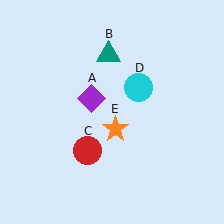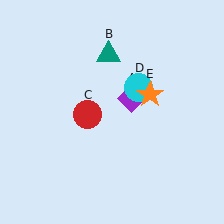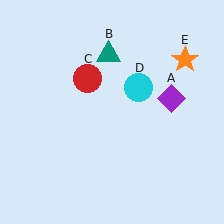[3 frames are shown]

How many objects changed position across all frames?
3 objects changed position: purple diamond (object A), red circle (object C), orange star (object E).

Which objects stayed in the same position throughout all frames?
Teal triangle (object B) and cyan circle (object D) remained stationary.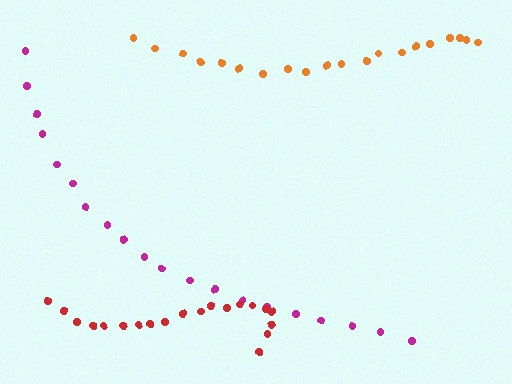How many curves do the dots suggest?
There are 3 distinct paths.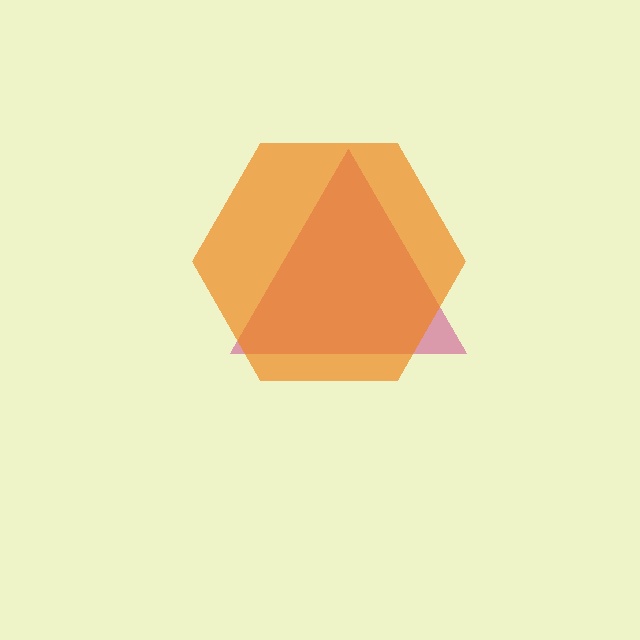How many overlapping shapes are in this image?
There are 2 overlapping shapes in the image.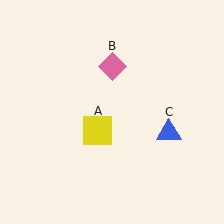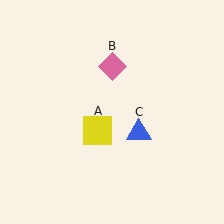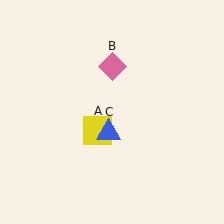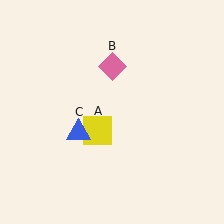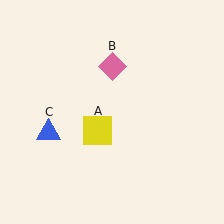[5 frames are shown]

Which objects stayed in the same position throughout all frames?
Yellow square (object A) and pink diamond (object B) remained stationary.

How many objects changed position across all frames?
1 object changed position: blue triangle (object C).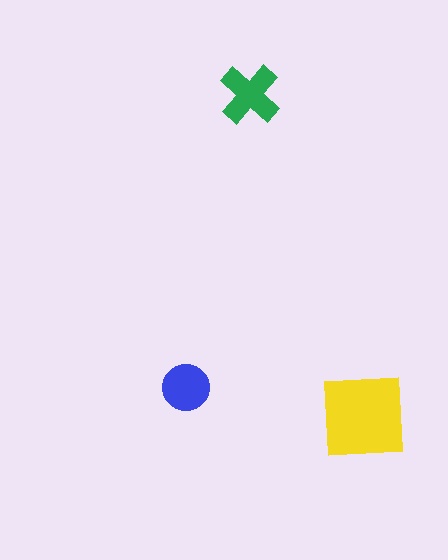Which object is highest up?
The green cross is topmost.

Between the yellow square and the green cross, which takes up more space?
The yellow square.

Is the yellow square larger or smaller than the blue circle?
Larger.